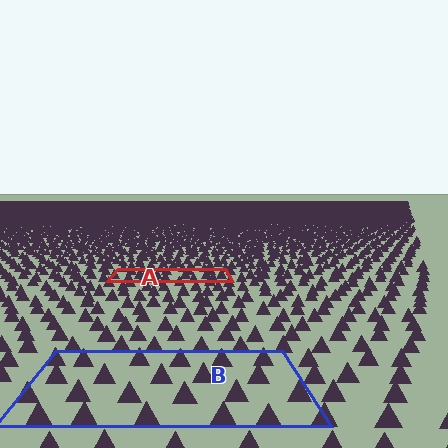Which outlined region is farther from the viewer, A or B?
Region A is farther from the viewer — the texture elements inside it appear smaller and more densely packed.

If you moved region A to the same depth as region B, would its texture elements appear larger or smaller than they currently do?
They would appear larger. At a closer depth, the same texture elements are projected at a bigger on-screen size.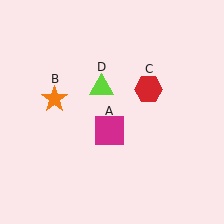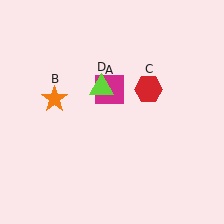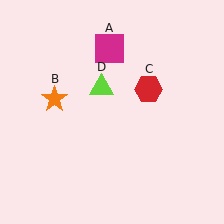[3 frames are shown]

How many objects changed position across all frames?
1 object changed position: magenta square (object A).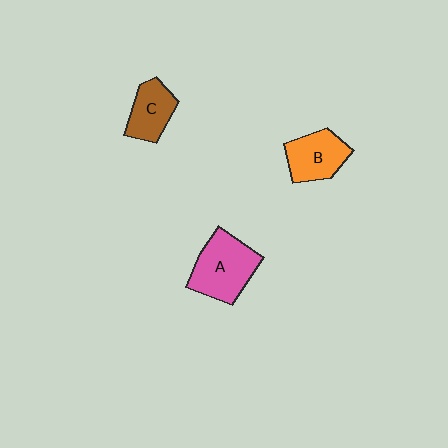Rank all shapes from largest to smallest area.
From largest to smallest: A (pink), B (orange), C (brown).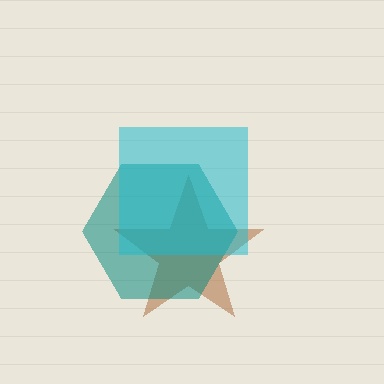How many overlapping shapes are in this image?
There are 3 overlapping shapes in the image.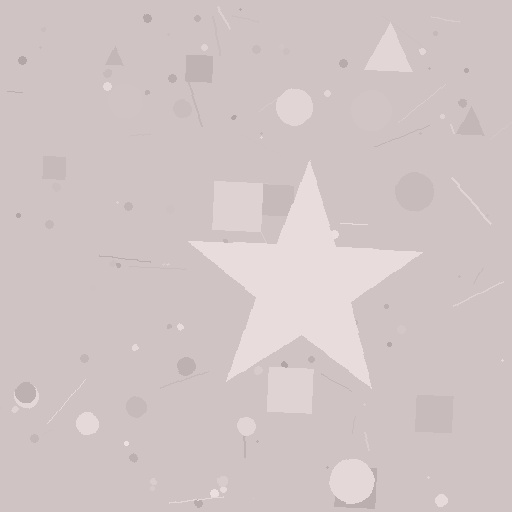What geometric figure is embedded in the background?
A star is embedded in the background.